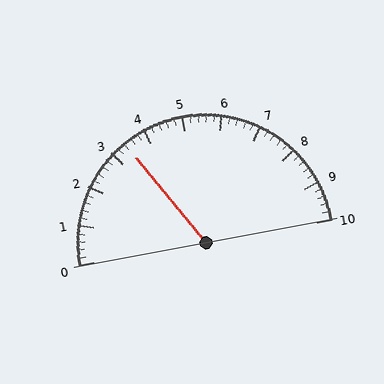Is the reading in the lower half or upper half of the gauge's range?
The reading is in the lower half of the range (0 to 10).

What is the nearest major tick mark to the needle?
The nearest major tick mark is 3.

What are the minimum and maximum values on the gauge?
The gauge ranges from 0 to 10.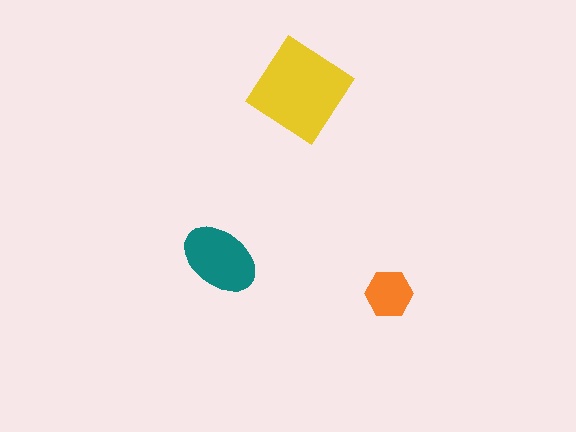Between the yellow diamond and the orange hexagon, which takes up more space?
The yellow diamond.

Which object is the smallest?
The orange hexagon.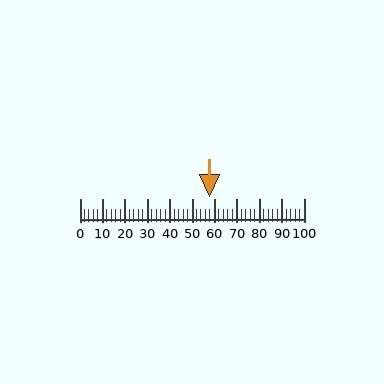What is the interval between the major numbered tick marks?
The major tick marks are spaced 10 units apart.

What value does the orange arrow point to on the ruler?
The orange arrow points to approximately 58.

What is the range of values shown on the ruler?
The ruler shows values from 0 to 100.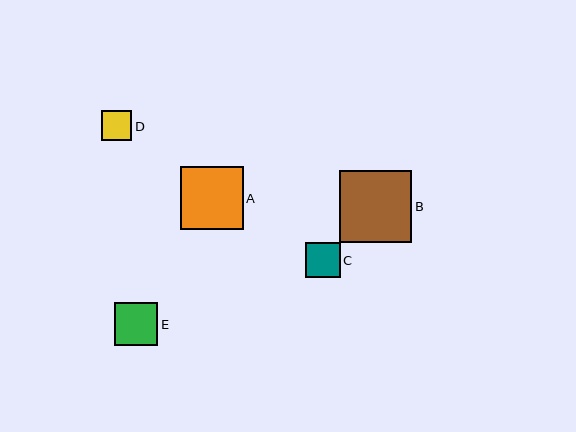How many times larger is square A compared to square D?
Square A is approximately 2.1 times the size of square D.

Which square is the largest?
Square B is the largest with a size of approximately 72 pixels.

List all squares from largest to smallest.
From largest to smallest: B, A, E, C, D.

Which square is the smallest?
Square D is the smallest with a size of approximately 30 pixels.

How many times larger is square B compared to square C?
Square B is approximately 2.1 times the size of square C.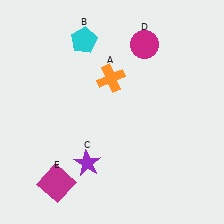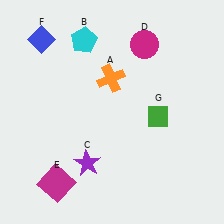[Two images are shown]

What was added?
A blue diamond (F), a green diamond (G) were added in Image 2.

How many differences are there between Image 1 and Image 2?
There are 2 differences between the two images.